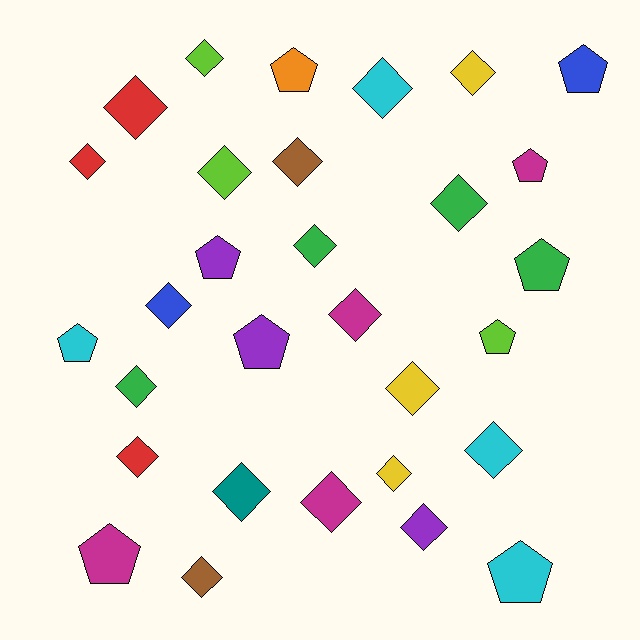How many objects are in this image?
There are 30 objects.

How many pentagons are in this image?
There are 10 pentagons.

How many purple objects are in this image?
There are 3 purple objects.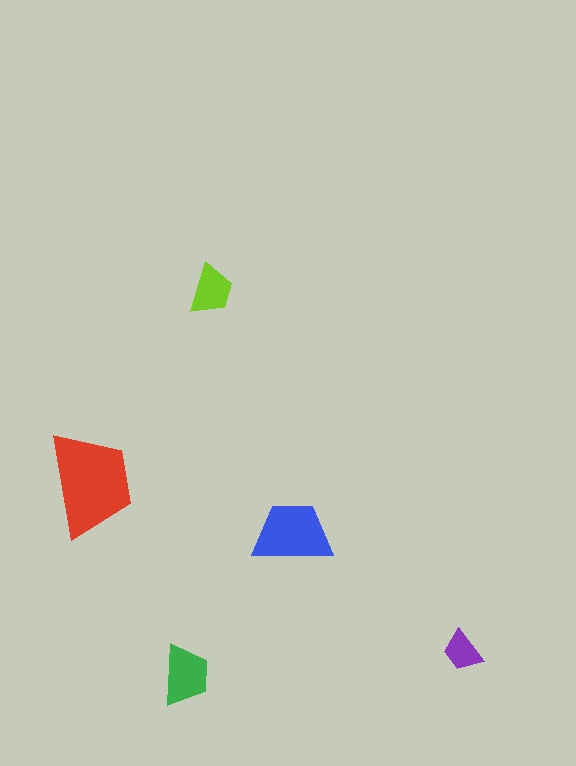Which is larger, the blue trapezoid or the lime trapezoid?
The blue one.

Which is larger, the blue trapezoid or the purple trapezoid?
The blue one.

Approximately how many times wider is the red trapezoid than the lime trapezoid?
About 2 times wider.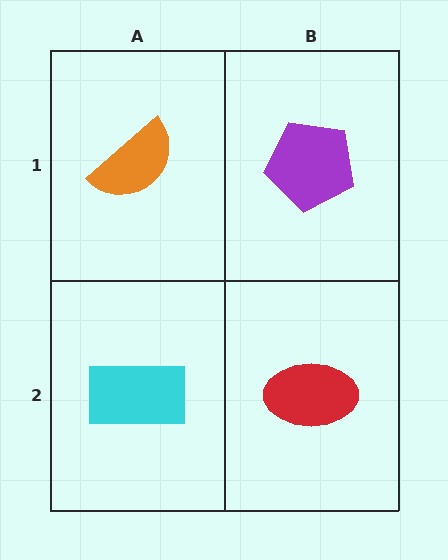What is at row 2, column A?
A cyan rectangle.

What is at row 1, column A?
An orange semicircle.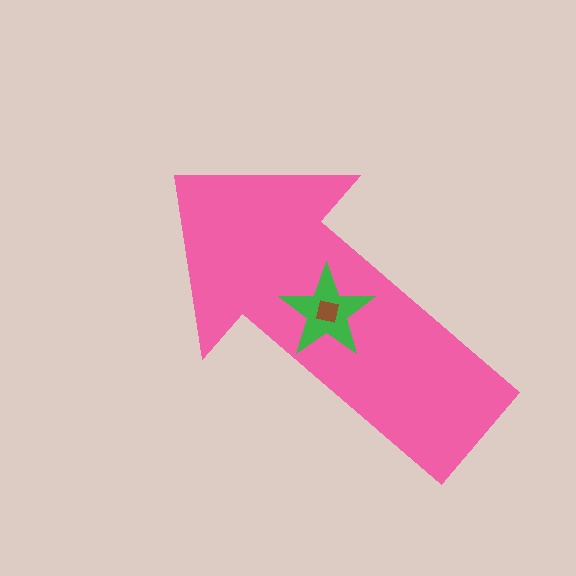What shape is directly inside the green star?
The brown square.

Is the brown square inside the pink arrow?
Yes.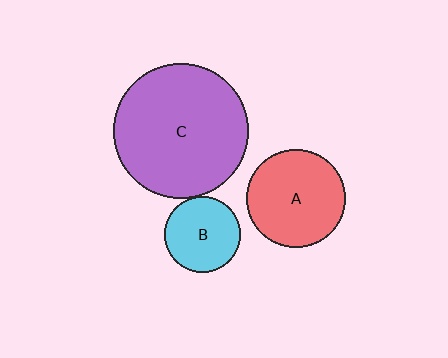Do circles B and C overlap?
Yes.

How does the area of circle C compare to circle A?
Approximately 1.9 times.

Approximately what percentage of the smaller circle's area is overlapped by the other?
Approximately 5%.